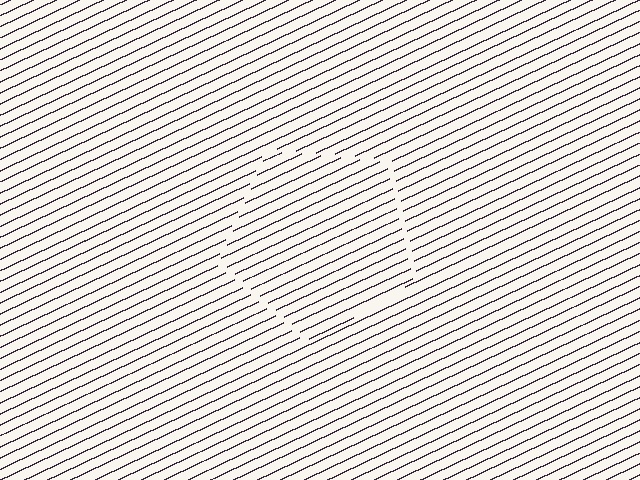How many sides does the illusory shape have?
5 sides — the line-ends trace a pentagon.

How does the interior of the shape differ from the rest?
The interior of the shape contains the same grating, shifted by half a period — the contour is defined by the phase discontinuity where line-ends from the inner and outer gratings abut.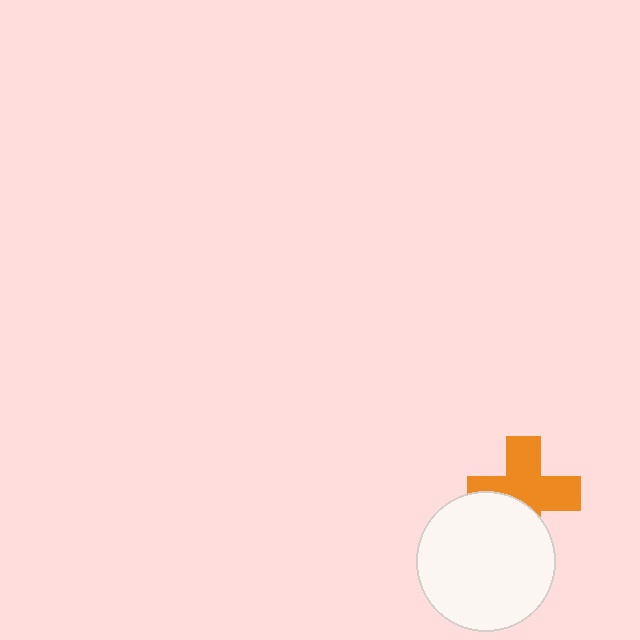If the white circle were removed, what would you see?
You would see the complete orange cross.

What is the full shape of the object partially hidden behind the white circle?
The partially hidden object is an orange cross.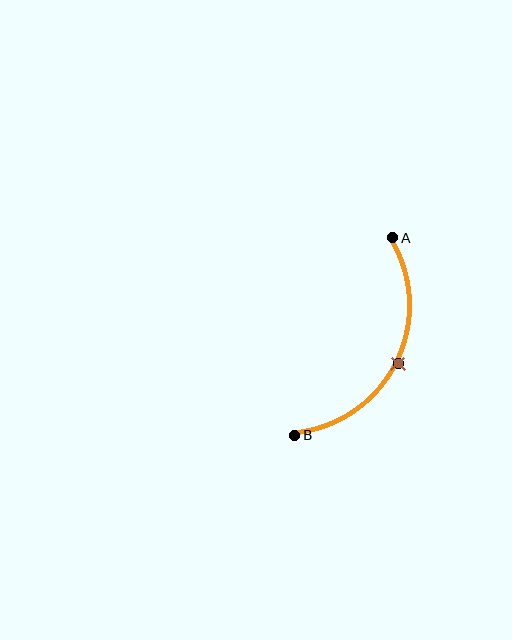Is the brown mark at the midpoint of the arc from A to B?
Yes. The brown mark lies on the arc at equal arc-length from both A and B — it is the arc midpoint.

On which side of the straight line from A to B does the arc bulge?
The arc bulges to the right of the straight line connecting A and B.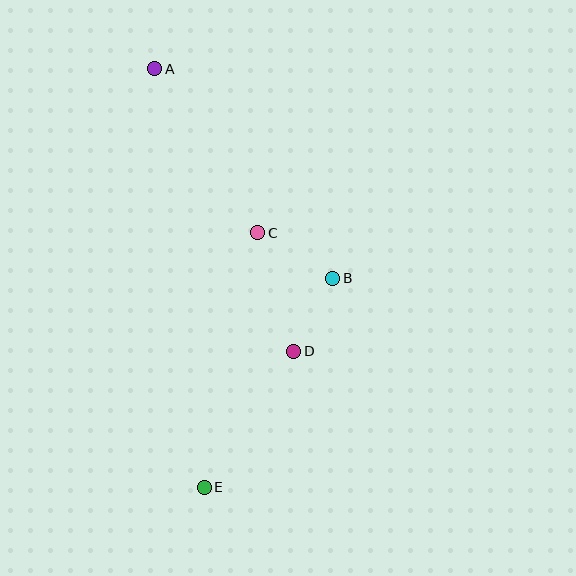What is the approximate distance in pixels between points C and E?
The distance between C and E is approximately 260 pixels.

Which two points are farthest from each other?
Points A and E are farthest from each other.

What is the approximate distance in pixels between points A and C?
The distance between A and C is approximately 193 pixels.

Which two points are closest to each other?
Points B and D are closest to each other.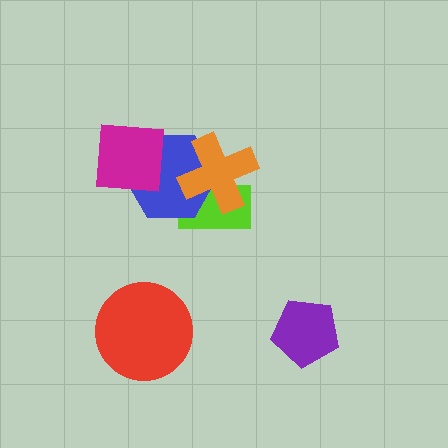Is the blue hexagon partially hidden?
Yes, it is partially covered by another shape.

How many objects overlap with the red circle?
0 objects overlap with the red circle.